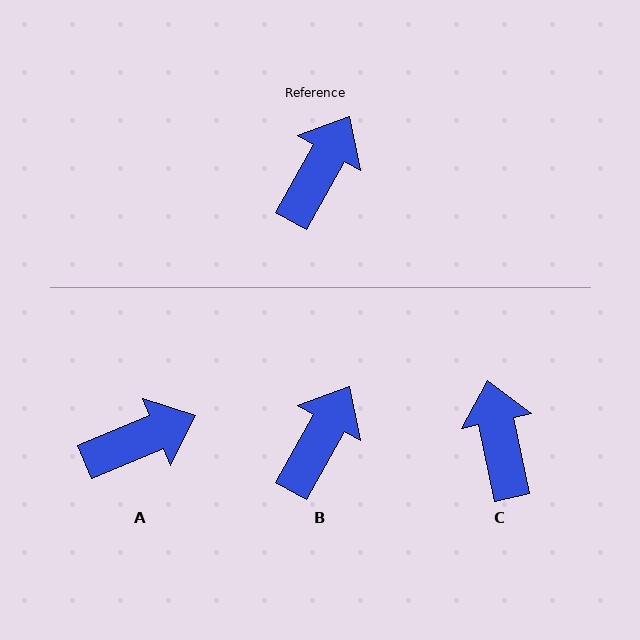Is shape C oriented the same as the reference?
No, it is off by about 41 degrees.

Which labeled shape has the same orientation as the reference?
B.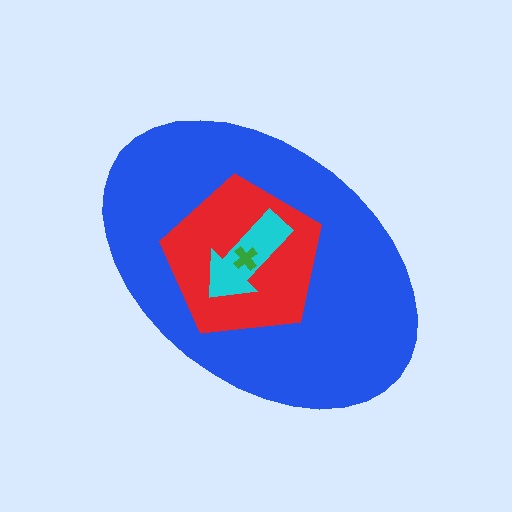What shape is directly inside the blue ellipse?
The red pentagon.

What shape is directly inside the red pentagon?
The cyan arrow.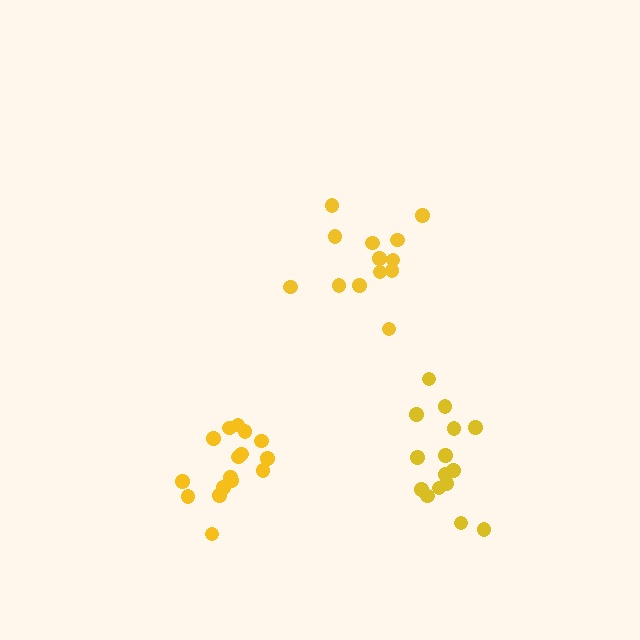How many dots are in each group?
Group 1: 15 dots, Group 2: 13 dots, Group 3: 16 dots (44 total).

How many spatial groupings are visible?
There are 3 spatial groupings.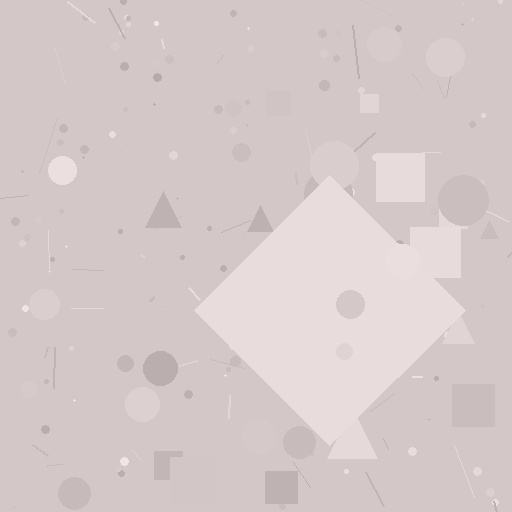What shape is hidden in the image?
A diamond is hidden in the image.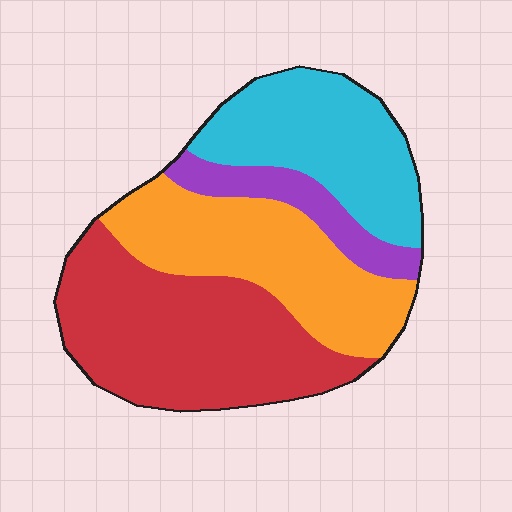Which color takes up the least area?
Purple, at roughly 10%.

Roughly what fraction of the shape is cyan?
Cyan covers roughly 25% of the shape.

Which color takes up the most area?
Red, at roughly 35%.